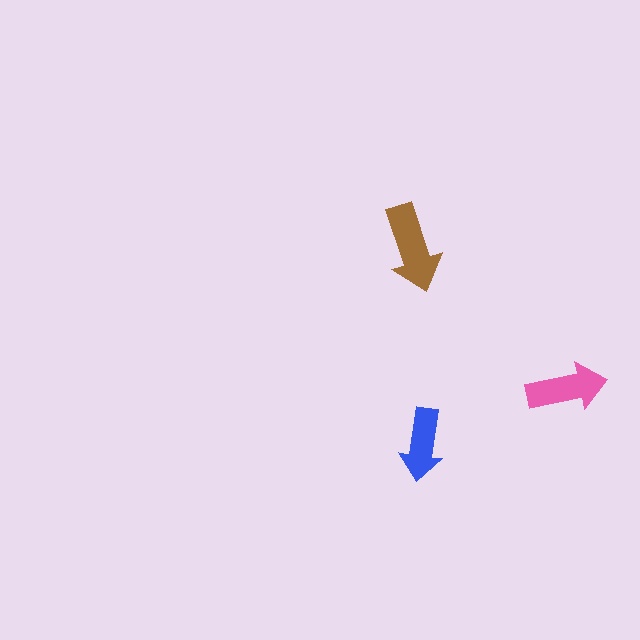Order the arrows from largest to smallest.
the brown one, the pink one, the blue one.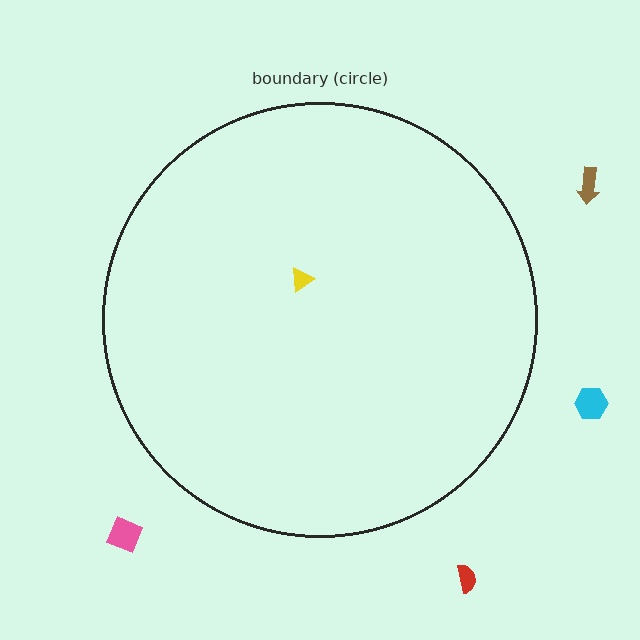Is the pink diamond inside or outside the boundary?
Outside.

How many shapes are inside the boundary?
1 inside, 4 outside.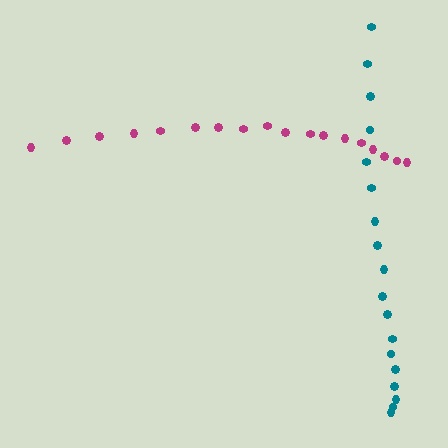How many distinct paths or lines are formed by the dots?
There are 2 distinct paths.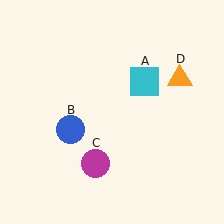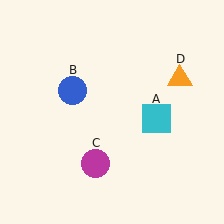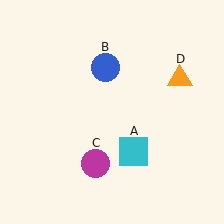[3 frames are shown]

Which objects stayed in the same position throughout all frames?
Magenta circle (object C) and orange triangle (object D) remained stationary.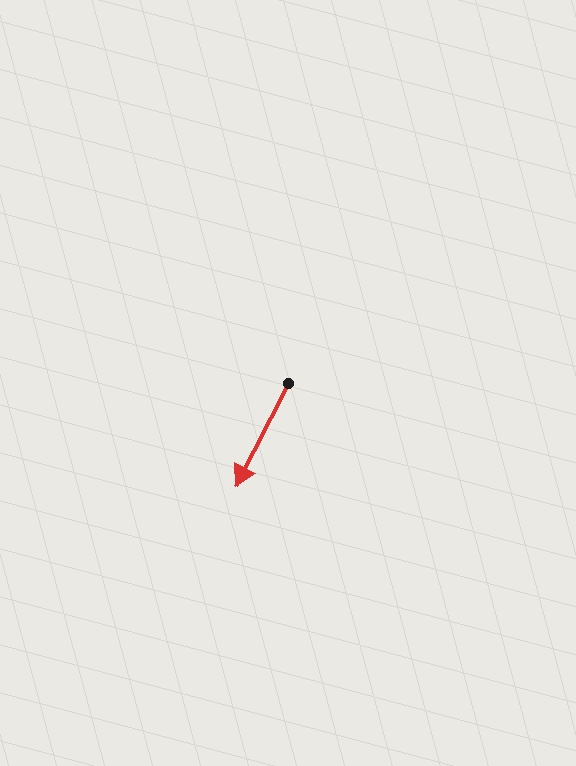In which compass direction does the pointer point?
Southwest.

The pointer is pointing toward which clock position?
Roughly 7 o'clock.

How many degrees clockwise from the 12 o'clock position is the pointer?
Approximately 207 degrees.